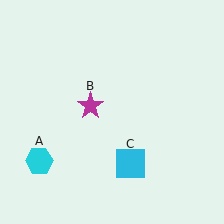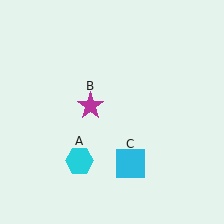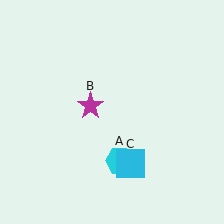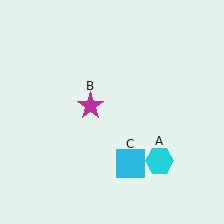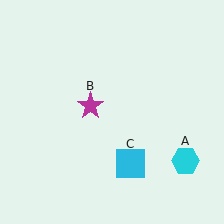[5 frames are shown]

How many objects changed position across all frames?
1 object changed position: cyan hexagon (object A).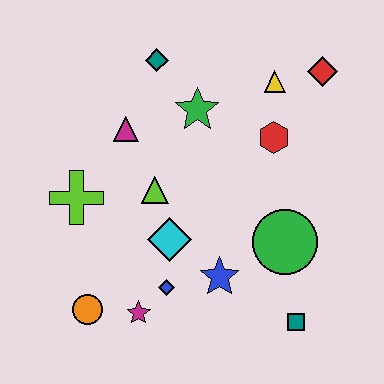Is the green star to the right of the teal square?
No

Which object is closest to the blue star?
The blue diamond is closest to the blue star.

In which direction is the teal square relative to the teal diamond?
The teal square is below the teal diamond.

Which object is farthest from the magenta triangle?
The teal square is farthest from the magenta triangle.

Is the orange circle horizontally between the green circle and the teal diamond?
No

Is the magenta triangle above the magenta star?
Yes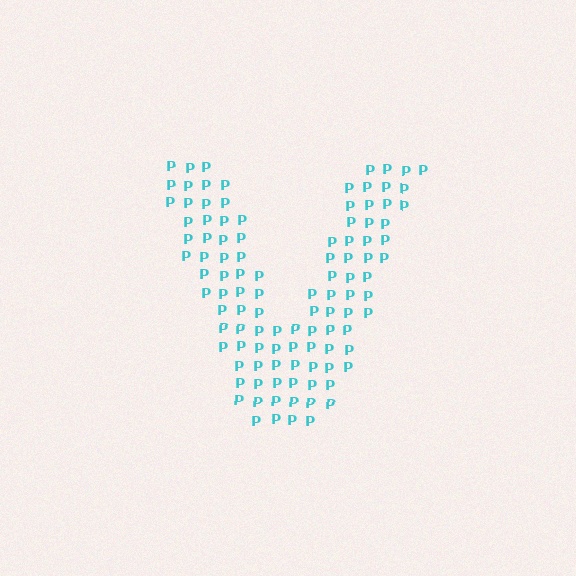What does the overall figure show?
The overall figure shows the letter V.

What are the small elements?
The small elements are letter P's.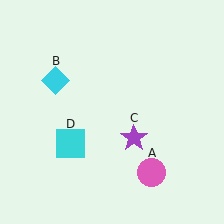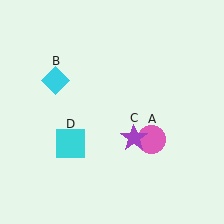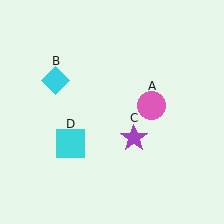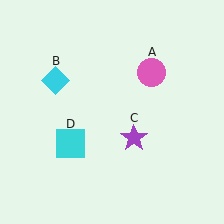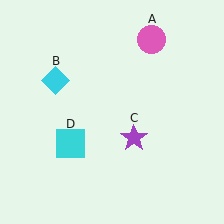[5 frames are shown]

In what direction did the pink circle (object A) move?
The pink circle (object A) moved up.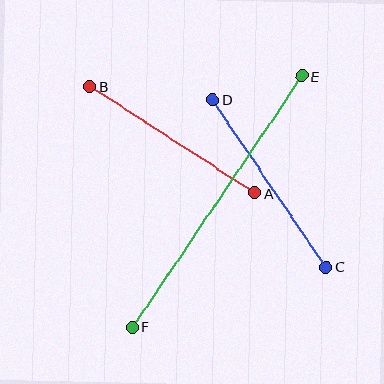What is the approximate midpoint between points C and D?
The midpoint is at approximately (270, 183) pixels.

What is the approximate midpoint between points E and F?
The midpoint is at approximately (217, 202) pixels.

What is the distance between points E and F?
The distance is approximately 303 pixels.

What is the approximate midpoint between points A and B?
The midpoint is at approximately (172, 140) pixels.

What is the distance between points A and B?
The distance is approximately 196 pixels.